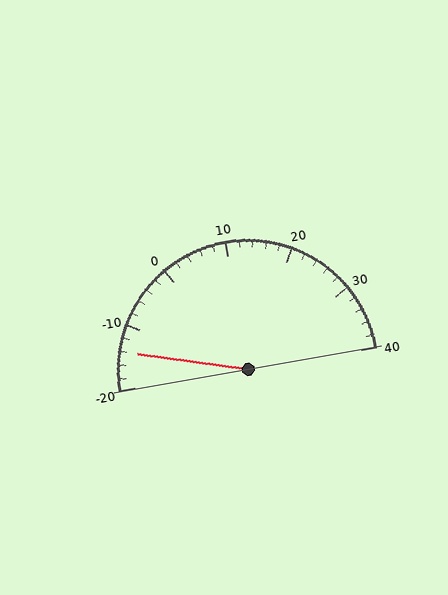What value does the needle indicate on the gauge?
The needle indicates approximately -14.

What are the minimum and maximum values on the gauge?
The gauge ranges from -20 to 40.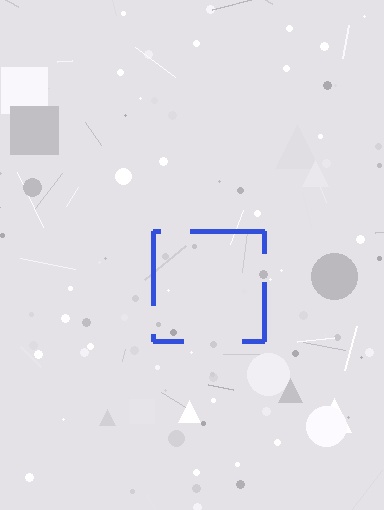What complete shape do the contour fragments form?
The contour fragments form a square.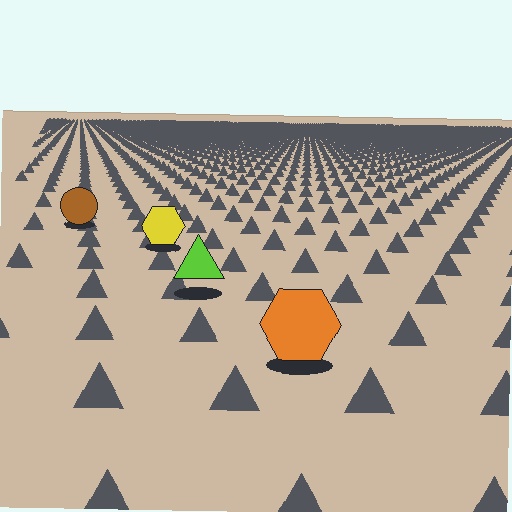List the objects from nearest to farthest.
From nearest to farthest: the orange hexagon, the lime triangle, the yellow hexagon, the brown circle.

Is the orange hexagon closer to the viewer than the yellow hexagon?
Yes. The orange hexagon is closer — you can tell from the texture gradient: the ground texture is coarser near it.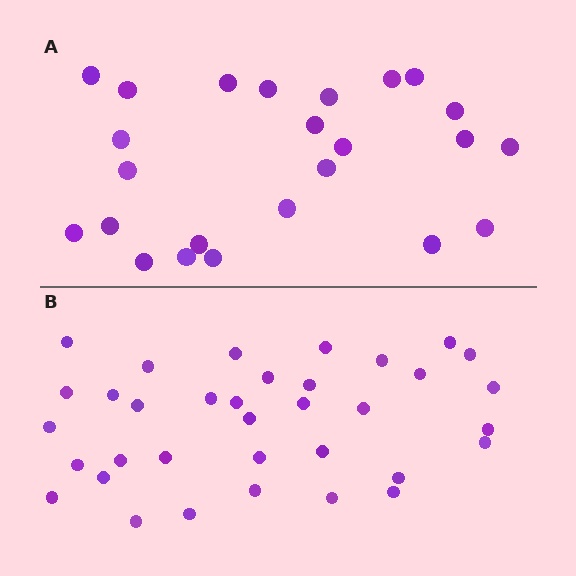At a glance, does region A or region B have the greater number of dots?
Region B (the bottom region) has more dots.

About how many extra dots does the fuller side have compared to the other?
Region B has roughly 12 or so more dots than region A.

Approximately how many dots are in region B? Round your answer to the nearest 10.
About 40 dots. (The exact count is 35, which rounds to 40.)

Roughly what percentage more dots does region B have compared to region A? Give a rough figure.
About 45% more.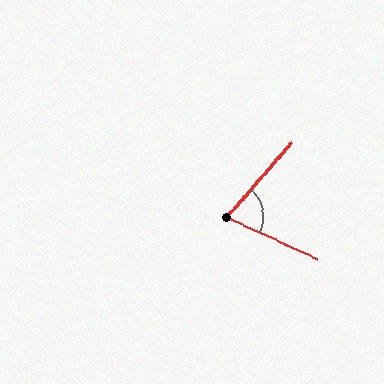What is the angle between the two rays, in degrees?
Approximately 73 degrees.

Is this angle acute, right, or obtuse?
It is acute.